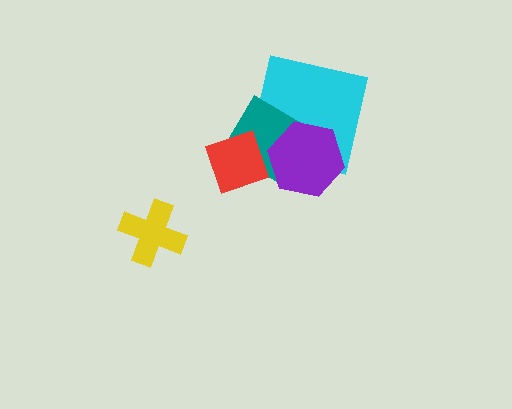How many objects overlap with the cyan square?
2 objects overlap with the cyan square.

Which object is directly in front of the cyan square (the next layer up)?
The teal diamond is directly in front of the cyan square.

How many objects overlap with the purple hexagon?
2 objects overlap with the purple hexagon.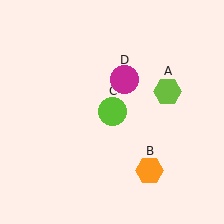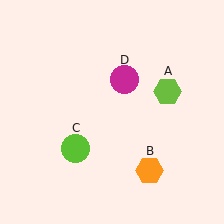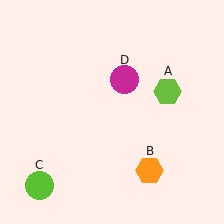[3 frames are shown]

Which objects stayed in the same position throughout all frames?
Lime hexagon (object A) and orange hexagon (object B) and magenta circle (object D) remained stationary.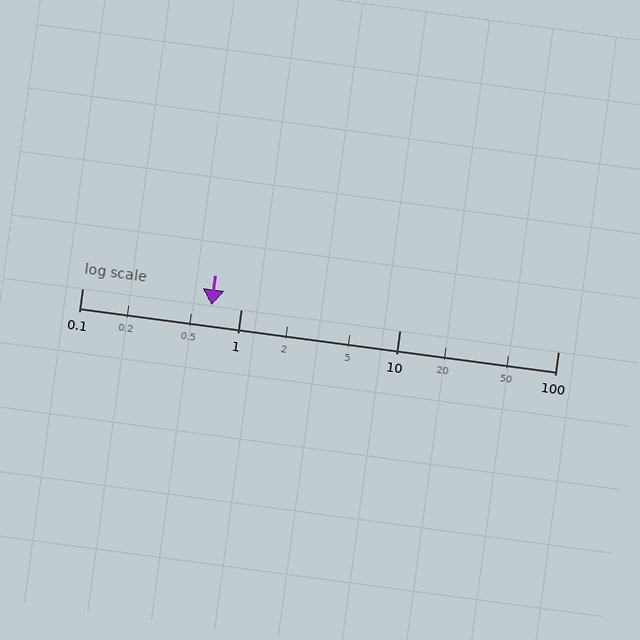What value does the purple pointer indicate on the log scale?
The pointer indicates approximately 0.65.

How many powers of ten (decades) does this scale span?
The scale spans 3 decades, from 0.1 to 100.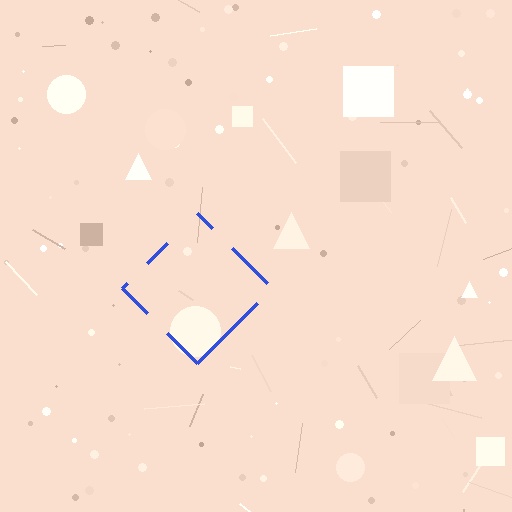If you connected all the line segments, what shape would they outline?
They would outline a diamond.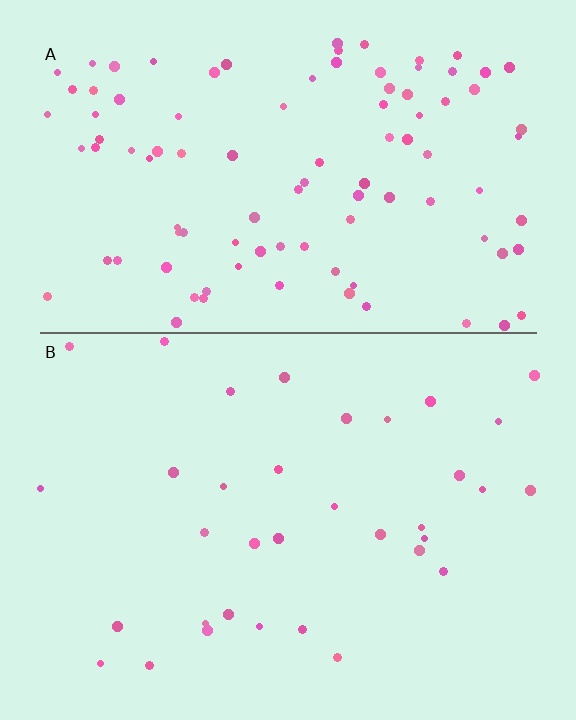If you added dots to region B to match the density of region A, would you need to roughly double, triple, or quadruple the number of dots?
Approximately triple.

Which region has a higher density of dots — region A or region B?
A (the top).